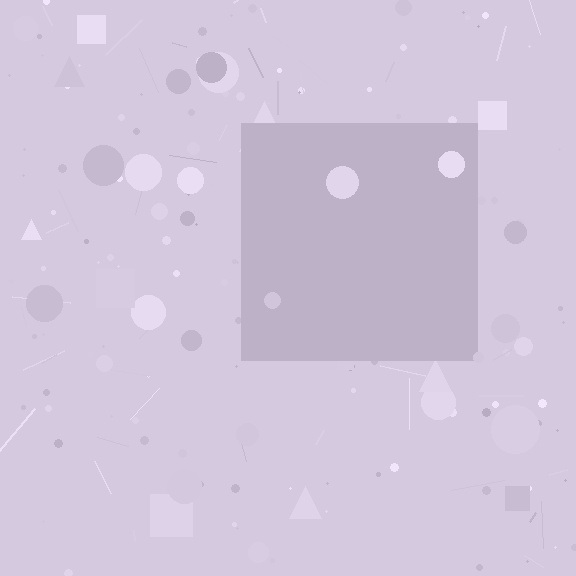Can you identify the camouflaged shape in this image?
The camouflaged shape is a square.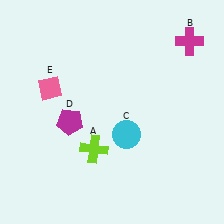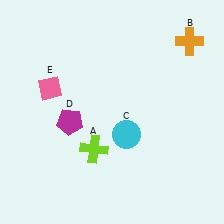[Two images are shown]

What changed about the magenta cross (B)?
In Image 1, B is magenta. In Image 2, it changed to orange.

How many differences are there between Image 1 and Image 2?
There is 1 difference between the two images.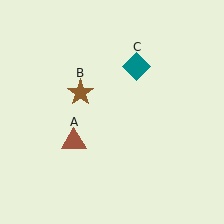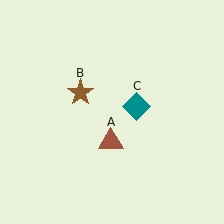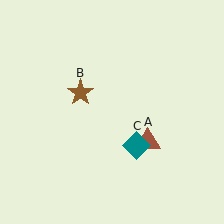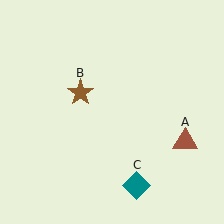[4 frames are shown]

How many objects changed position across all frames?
2 objects changed position: brown triangle (object A), teal diamond (object C).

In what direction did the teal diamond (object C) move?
The teal diamond (object C) moved down.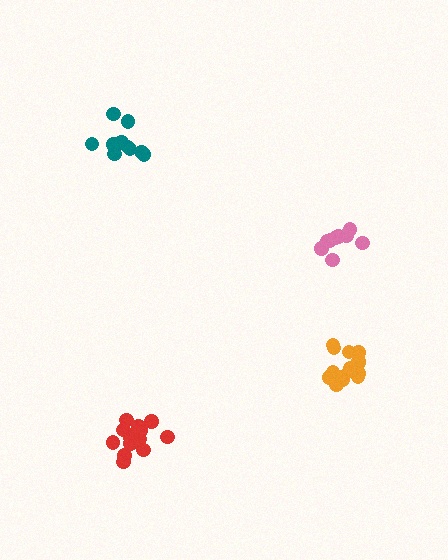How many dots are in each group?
Group 1: 14 dots, Group 2: 14 dots, Group 3: 10 dots, Group 4: 10 dots (48 total).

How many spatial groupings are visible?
There are 4 spatial groupings.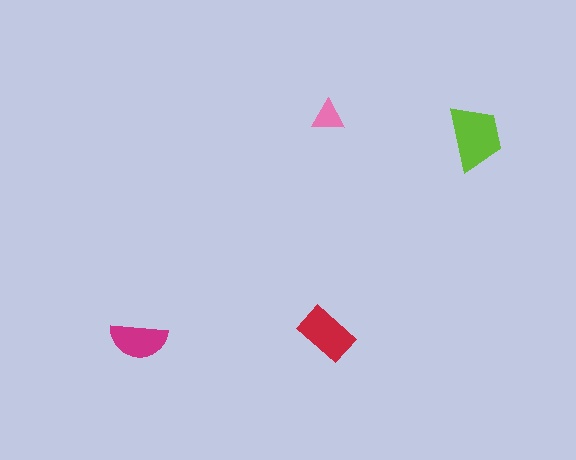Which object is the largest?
The lime trapezoid.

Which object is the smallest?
The pink triangle.